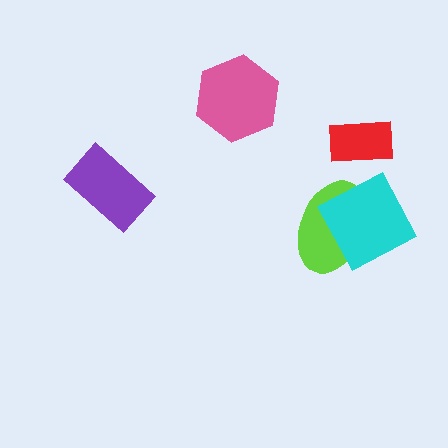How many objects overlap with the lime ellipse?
1 object overlaps with the lime ellipse.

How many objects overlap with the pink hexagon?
0 objects overlap with the pink hexagon.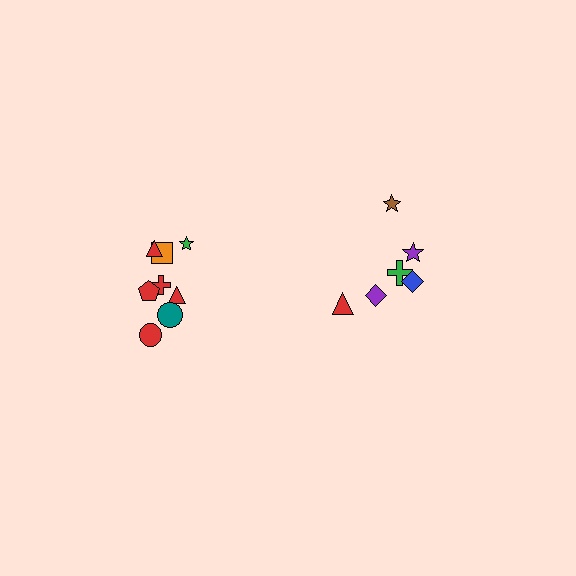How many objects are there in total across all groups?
There are 14 objects.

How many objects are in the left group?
There are 8 objects.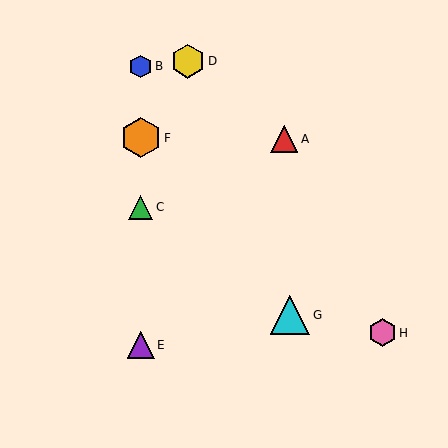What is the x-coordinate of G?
Object G is at x≈290.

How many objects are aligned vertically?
4 objects (B, C, E, F) are aligned vertically.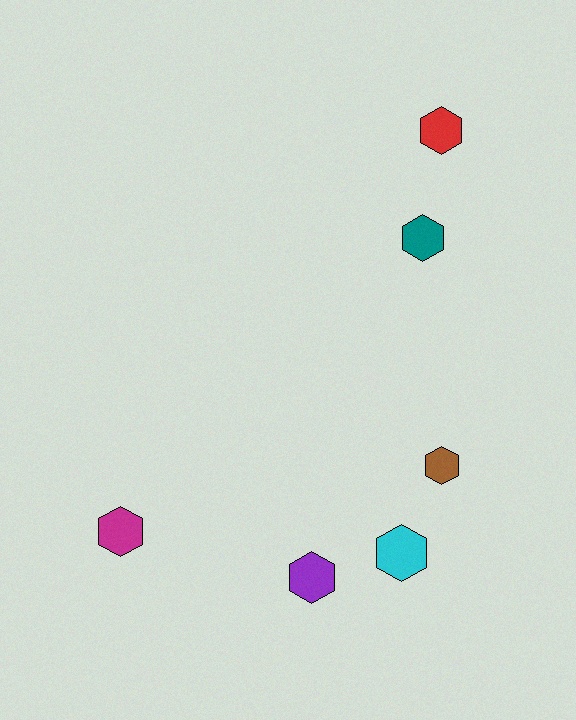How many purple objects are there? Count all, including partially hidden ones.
There is 1 purple object.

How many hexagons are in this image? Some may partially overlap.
There are 6 hexagons.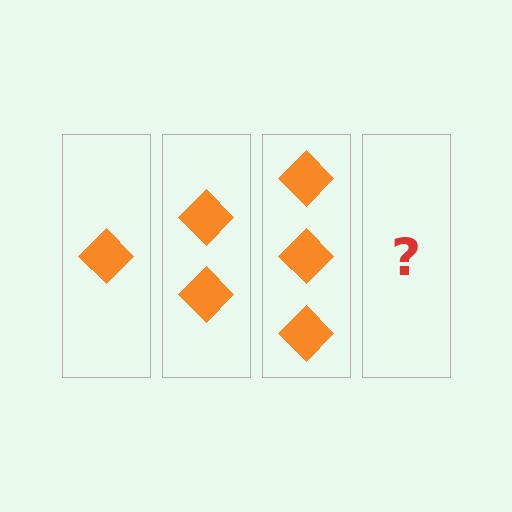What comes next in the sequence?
The next element should be 4 diamonds.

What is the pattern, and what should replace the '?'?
The pattern is that each step adds one more diamond. The '?' should be 4 diamonds.